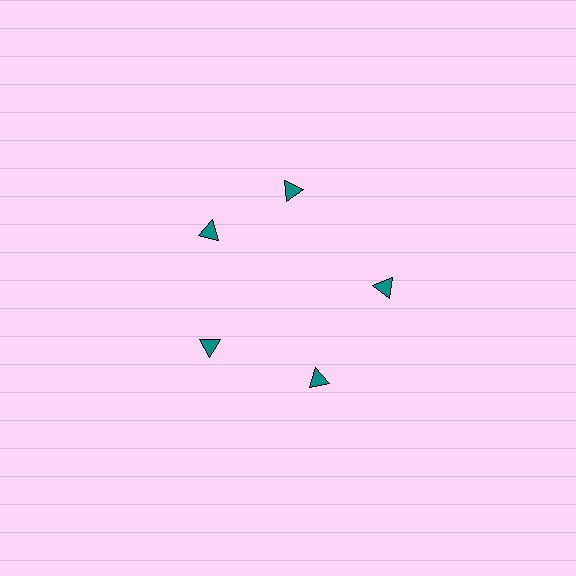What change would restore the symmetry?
The symmetry would be restored by rotating it back into even spacing with its neighbors so that all 5 triangles sit at equal angles and equal distance from the center.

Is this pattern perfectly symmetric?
No. The 5 teal triangles are arranged in a ring, but one element near the 1 o'clock position is rotated out of alignment along the ring, breaking the 5-fold rotational symmetry.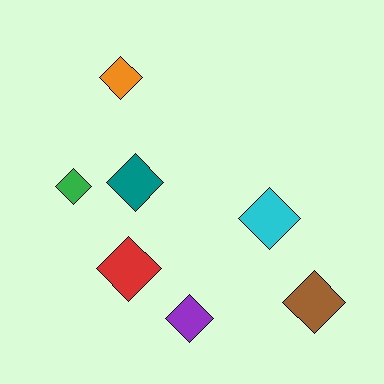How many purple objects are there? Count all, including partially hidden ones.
There is 1 purple object.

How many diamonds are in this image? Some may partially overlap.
There are 7 diamonds.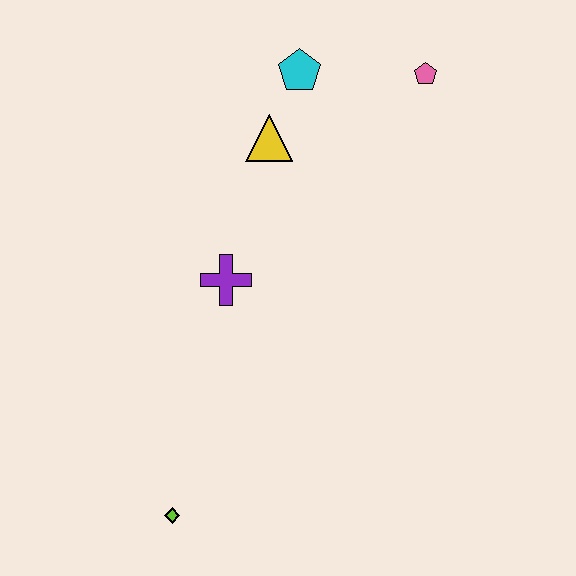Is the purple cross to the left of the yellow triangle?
Yes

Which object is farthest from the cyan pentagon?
The lime diamond is farthest from the cyan pentagon.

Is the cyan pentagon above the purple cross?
Yes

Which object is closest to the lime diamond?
The purple cross is closest to the lime diamond.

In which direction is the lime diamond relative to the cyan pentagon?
The lime diamond is below the cyan pentagon.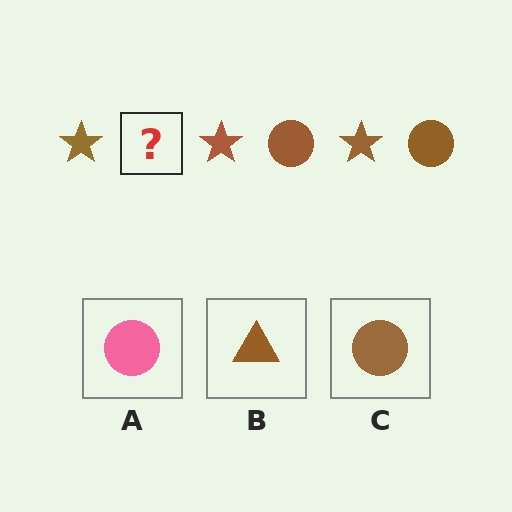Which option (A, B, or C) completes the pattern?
C.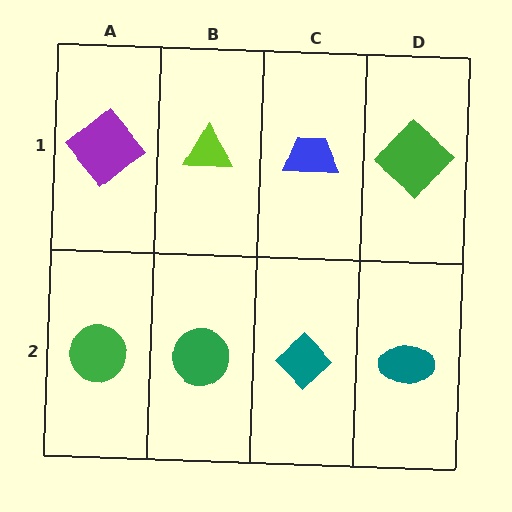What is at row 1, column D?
A green diamond.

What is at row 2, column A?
A green circle.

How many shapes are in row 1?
4 shapes.